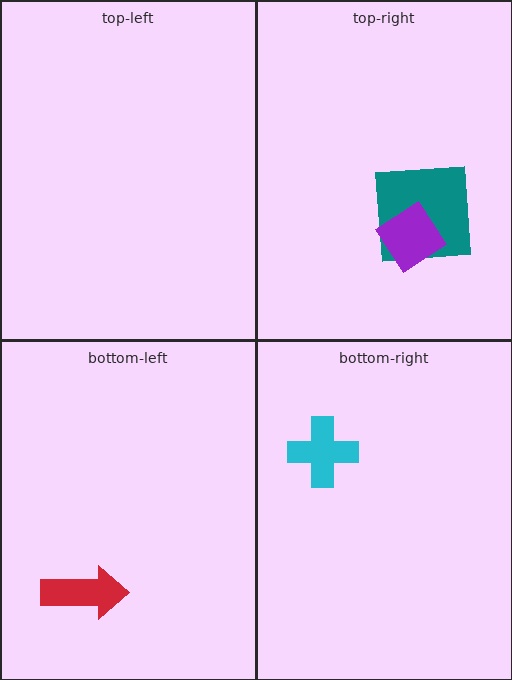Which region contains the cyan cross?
The bottom-right region.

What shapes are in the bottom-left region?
The red arrow.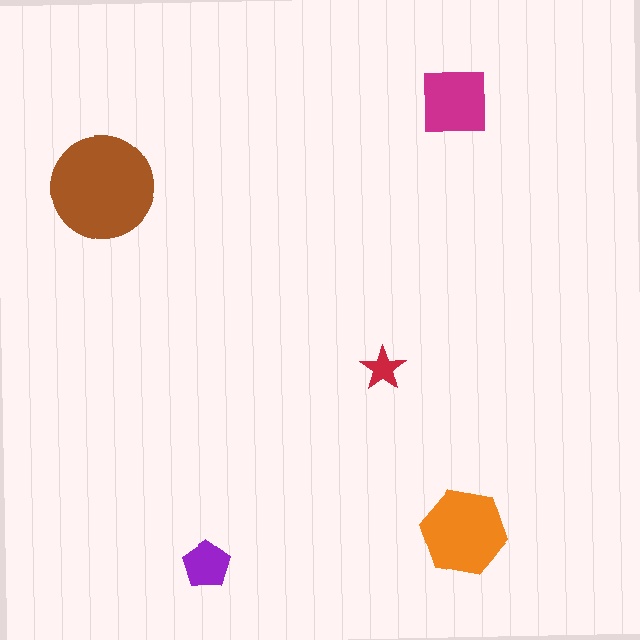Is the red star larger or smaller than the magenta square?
Smaller.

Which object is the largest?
The brown circle.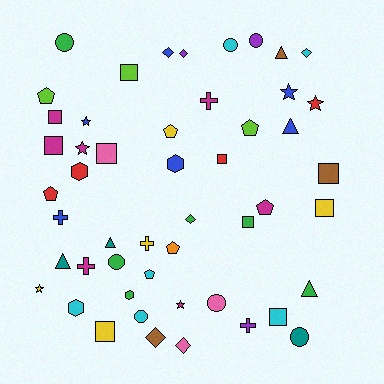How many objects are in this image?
There are 50 objects.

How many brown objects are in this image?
There are 3 brown objects.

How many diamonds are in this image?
There are 6 diamonds.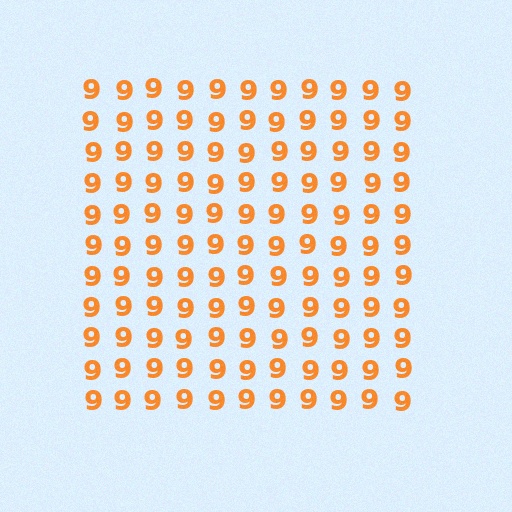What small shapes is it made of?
It is made of small digit 9's.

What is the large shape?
The large shape is a square.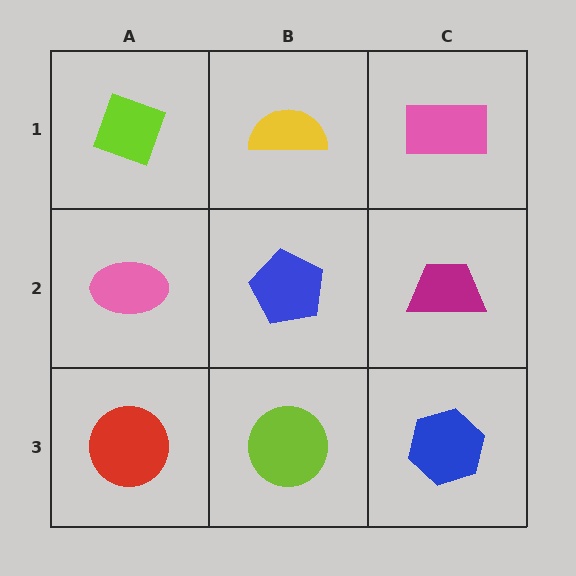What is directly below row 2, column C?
A blue hexagon.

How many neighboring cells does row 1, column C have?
2.